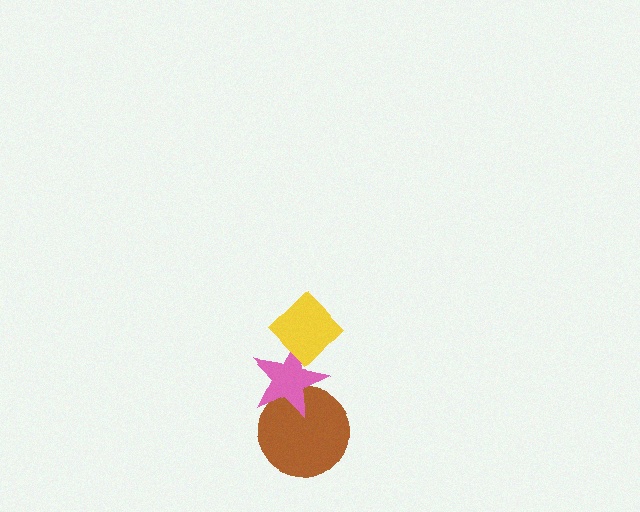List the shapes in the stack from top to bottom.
From top to bottom: the yellow diamond, the pink star, the brown circle.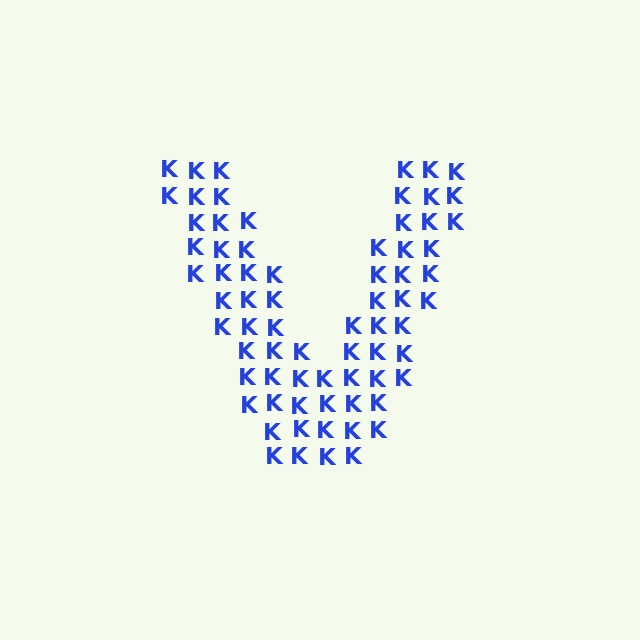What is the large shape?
The large shape is the letter V.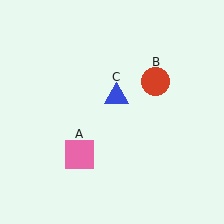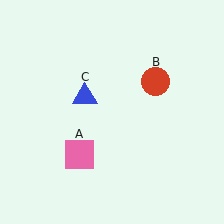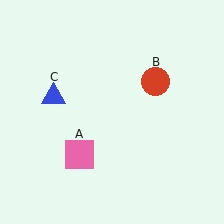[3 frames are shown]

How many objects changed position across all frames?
1 object changed position: blue triangle (object C).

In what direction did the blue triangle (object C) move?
The blue triangle (object C) moved left.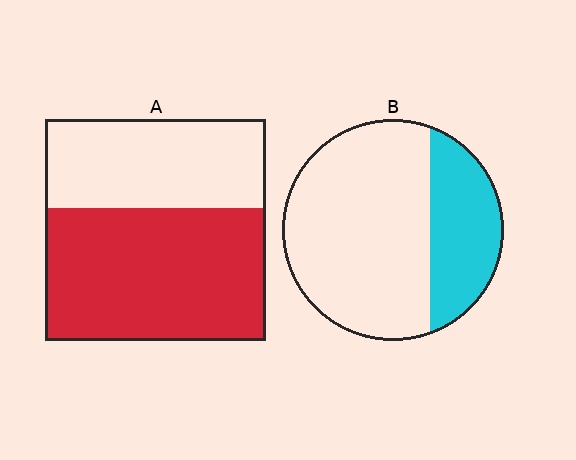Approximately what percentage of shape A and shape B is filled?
A is approximately 60% and B is approximately 30%.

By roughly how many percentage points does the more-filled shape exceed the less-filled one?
By roughly 30 percentage points (A over B).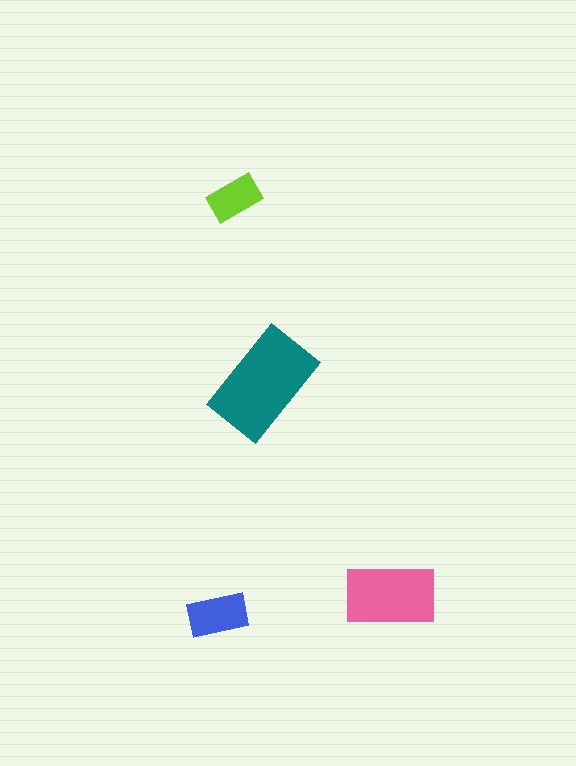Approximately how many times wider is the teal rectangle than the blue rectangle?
About 2 times wider.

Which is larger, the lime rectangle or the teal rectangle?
The teal one.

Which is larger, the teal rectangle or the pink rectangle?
The teal one.